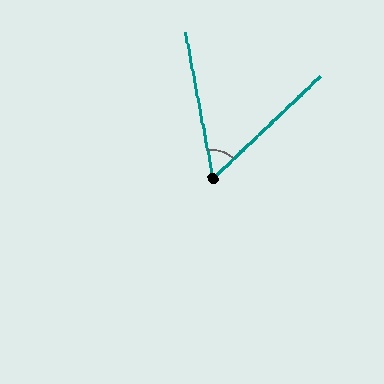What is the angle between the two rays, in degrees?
Approximately 57 degrees.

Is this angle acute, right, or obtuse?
It is acute.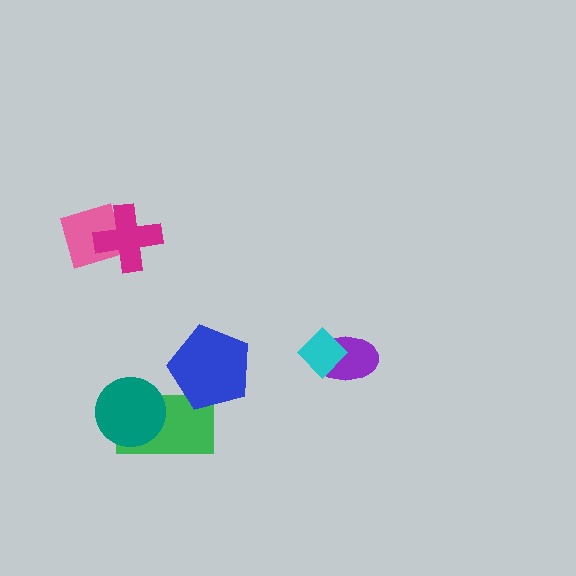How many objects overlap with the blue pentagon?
1 object overlaps with the blue pentagon.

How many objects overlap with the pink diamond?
1 object overlaps with the pink diamond.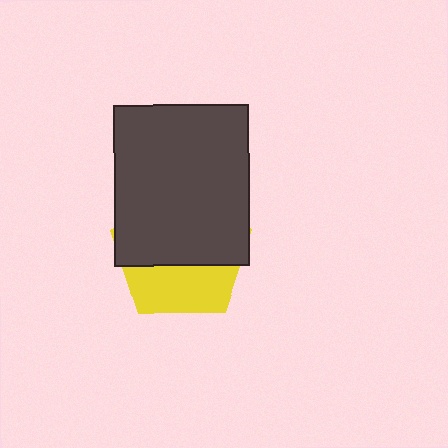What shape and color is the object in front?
The object in front is a dark gray rectangle.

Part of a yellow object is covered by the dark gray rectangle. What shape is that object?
It is a pentagon.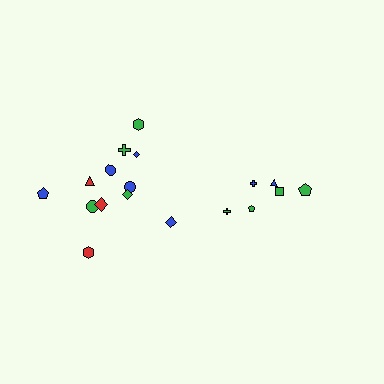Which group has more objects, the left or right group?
The left group.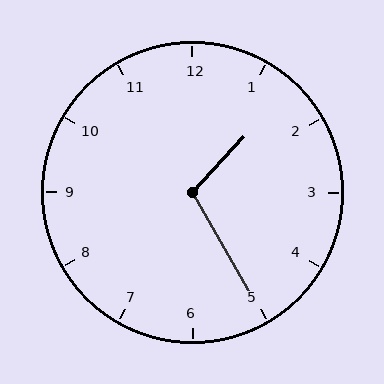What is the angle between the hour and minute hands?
Approximately 108 degrees.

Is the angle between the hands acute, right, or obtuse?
It is obtuse.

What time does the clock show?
1:25.